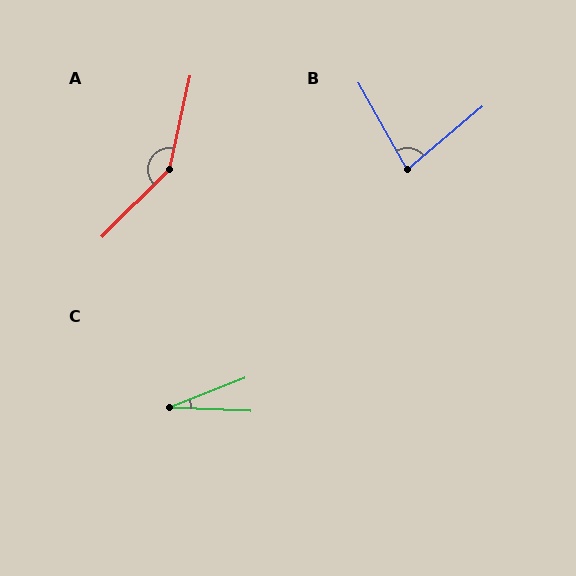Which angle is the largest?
A, at approximately 147 degrees.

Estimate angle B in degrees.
Approximately 79 degrees.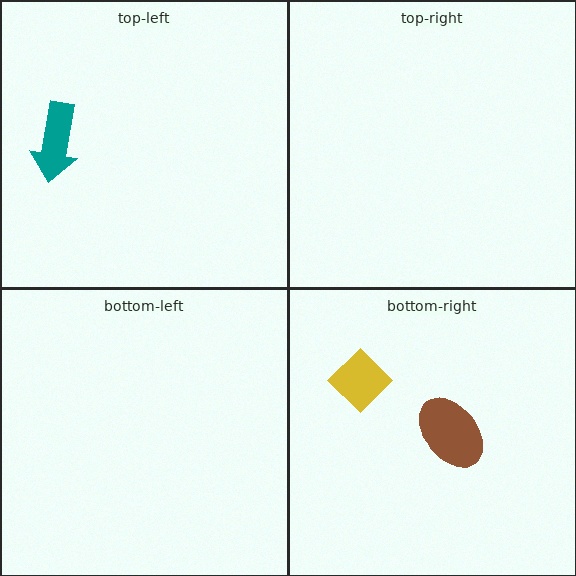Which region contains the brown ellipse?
The bottom-right region.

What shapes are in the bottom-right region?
The yellow diamond, the brown ellipse.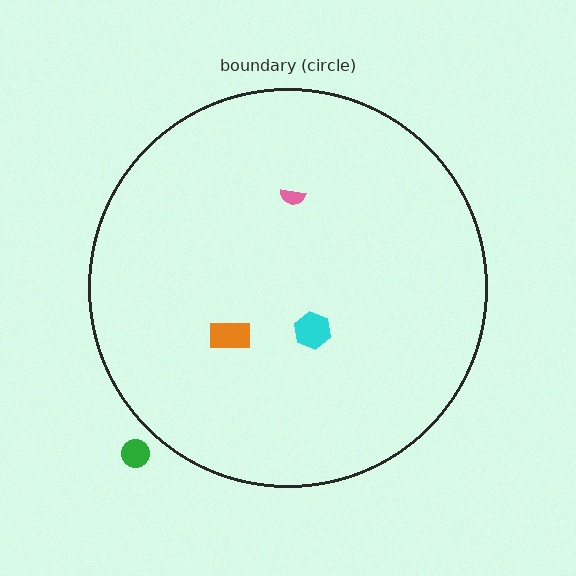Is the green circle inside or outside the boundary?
Outside.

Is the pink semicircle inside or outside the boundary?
Inside.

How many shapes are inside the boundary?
3 inside, 1 outside.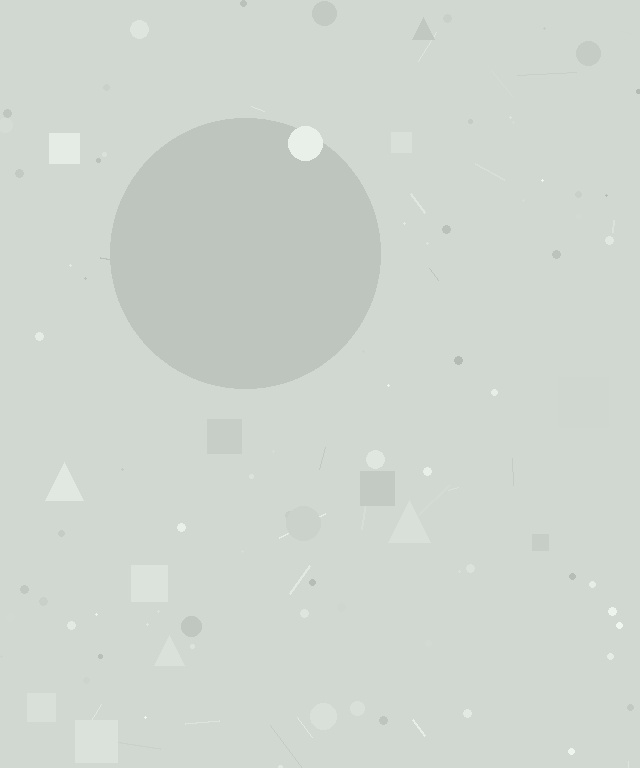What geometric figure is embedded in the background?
A circle is embedded in the background.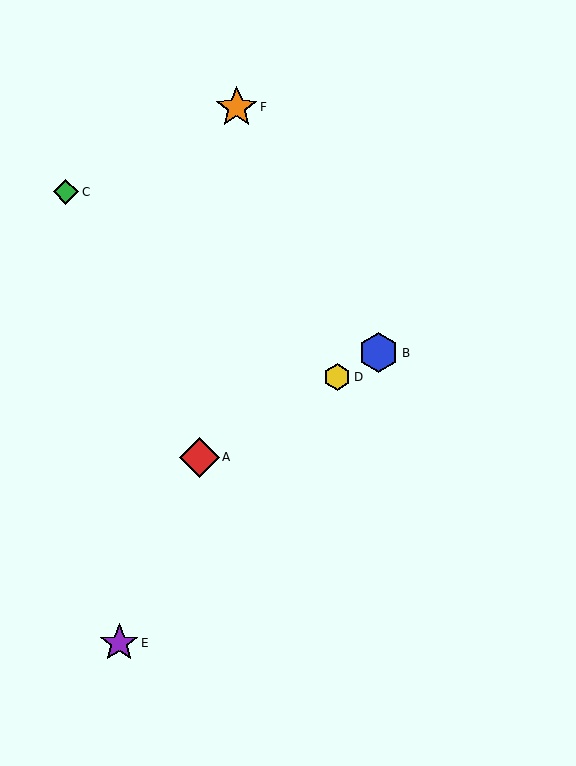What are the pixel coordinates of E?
Object E is at (119, 643).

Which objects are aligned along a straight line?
Objects A, B, D are aligned along a straight line.